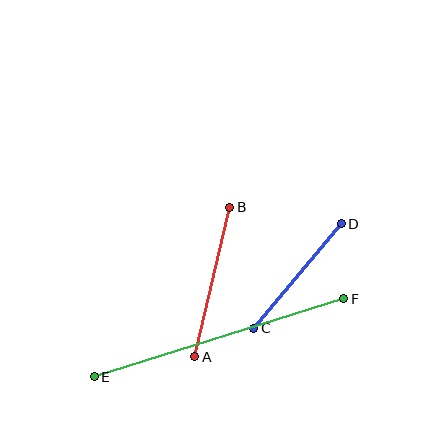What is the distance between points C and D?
The distance is approximately 136 pixels.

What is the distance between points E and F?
The distance is approximately 261 pixels.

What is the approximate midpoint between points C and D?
The midpoint is at approximately (297, 276) pixels.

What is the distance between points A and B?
The distance is approximately 154 pixels.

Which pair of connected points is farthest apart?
Points E and F are farthest apart.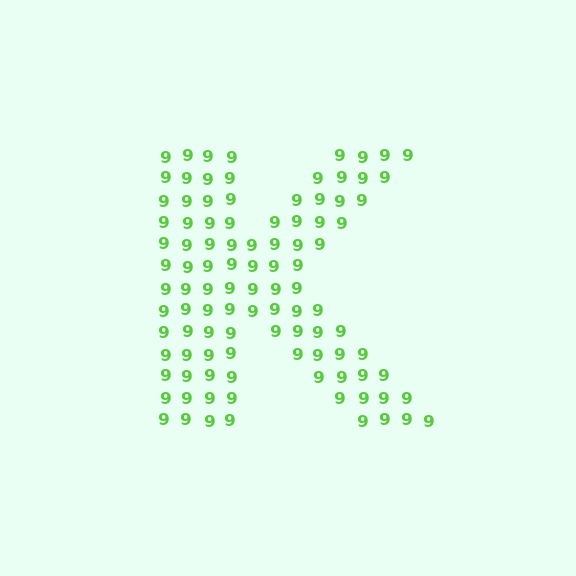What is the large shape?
The large shape is the letter K.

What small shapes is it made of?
It is made of small digit 9's.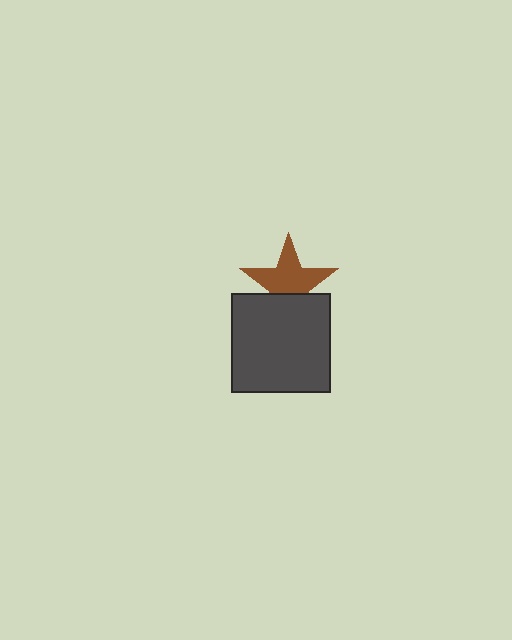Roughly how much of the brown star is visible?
Most of it is visible (roughly 67%).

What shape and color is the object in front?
The object in front is a dark gray square.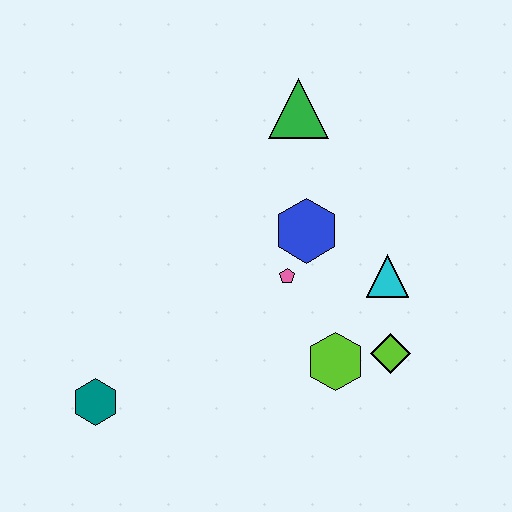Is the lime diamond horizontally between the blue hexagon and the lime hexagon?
No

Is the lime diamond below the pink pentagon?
Yes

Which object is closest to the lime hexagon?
The lime diamond is closest to the lime hexagon.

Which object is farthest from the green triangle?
The teal hexagon is farthest from the green triangle.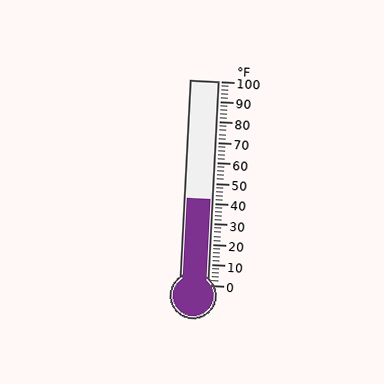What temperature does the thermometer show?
The thermometer shows approximately 42°F.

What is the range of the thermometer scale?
The thermometer scale ranges from 0°F to 100°F.